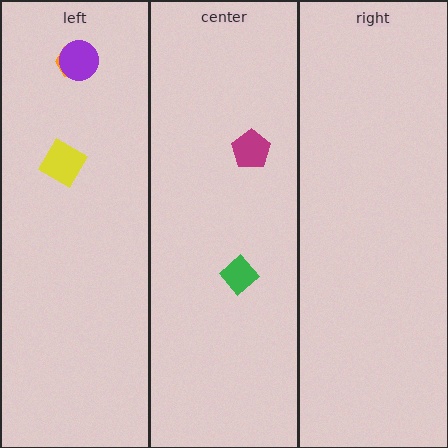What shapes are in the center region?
The magenta pentagon, the green diamond.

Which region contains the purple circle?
The left region.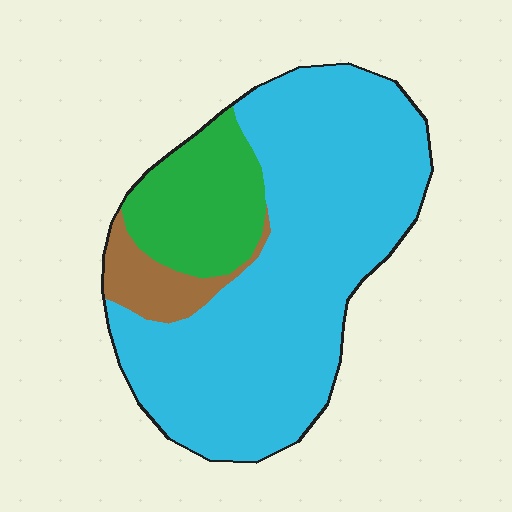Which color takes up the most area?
Cyan, at roughly 75%.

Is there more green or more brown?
Green.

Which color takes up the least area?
Brown, at roughly 10%.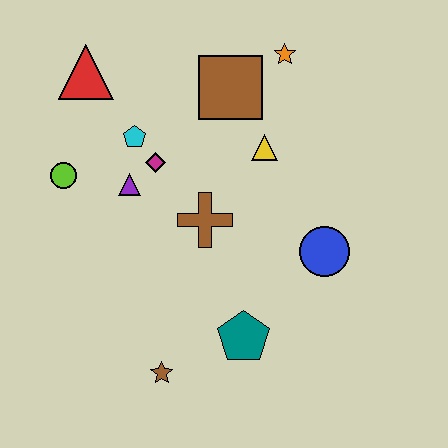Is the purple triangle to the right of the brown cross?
No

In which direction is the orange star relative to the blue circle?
The orange star is above the blue circle.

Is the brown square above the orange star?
No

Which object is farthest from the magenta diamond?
The brown star is farthest from the magenta diamond.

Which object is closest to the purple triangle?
The magenta diamond is closest to the purple triangle.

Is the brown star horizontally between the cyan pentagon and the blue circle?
Yes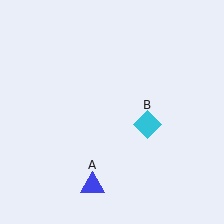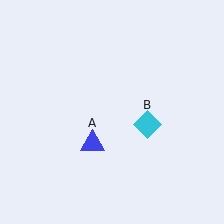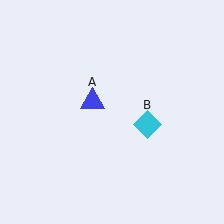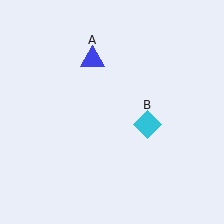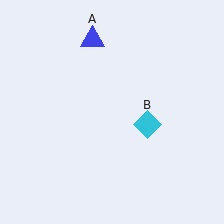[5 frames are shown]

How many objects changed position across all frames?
1 object changed position: blue triangle (object A).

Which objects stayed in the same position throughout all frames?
Cyan diamond (object B) remained stationary.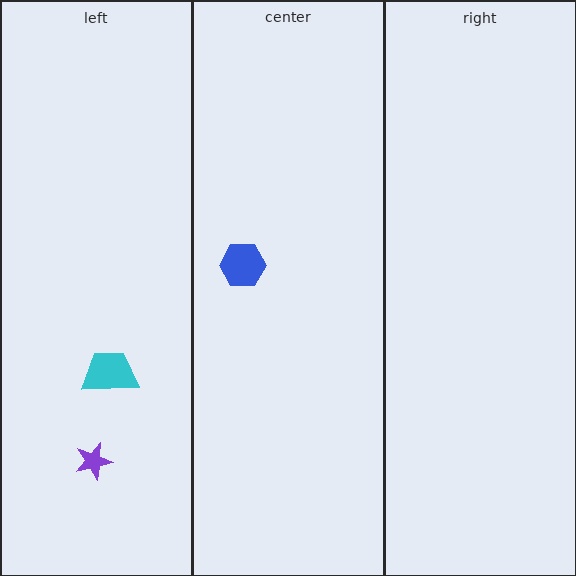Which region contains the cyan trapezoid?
The left region.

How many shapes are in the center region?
1.